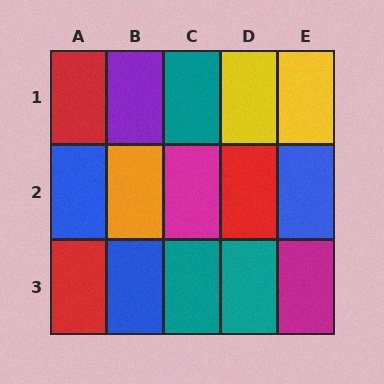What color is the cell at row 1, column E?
Yellow.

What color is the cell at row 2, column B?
Orange.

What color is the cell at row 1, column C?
Teal.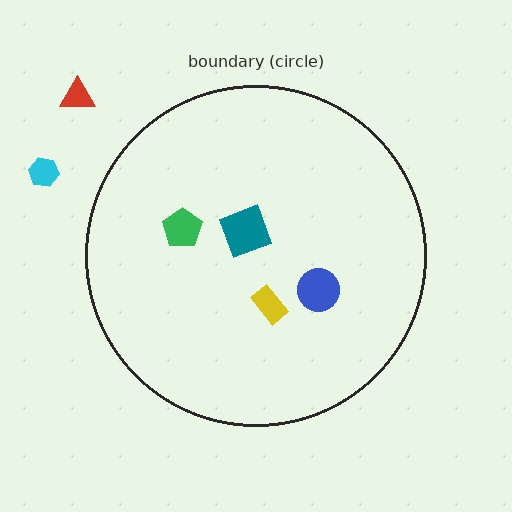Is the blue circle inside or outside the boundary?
Inside.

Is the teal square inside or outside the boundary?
Inside.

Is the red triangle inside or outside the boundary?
Outside.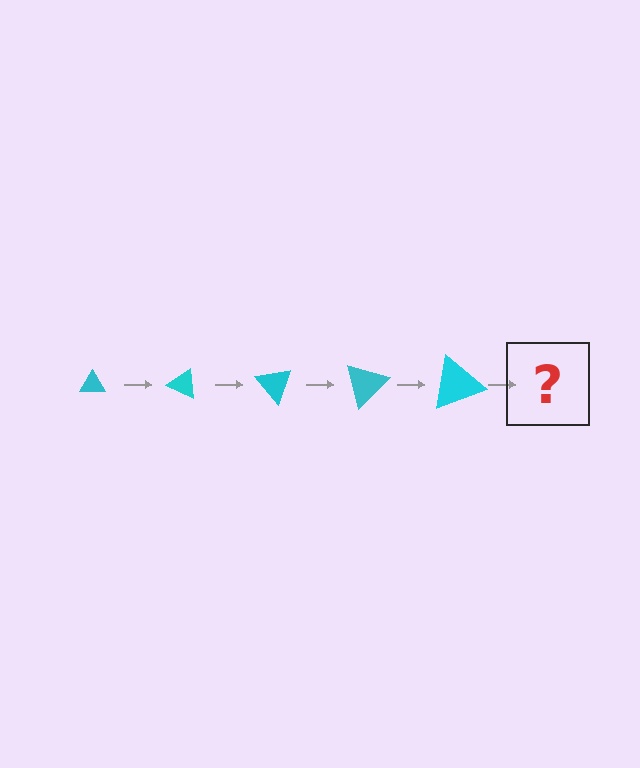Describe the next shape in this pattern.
It should be a triangle, larger than the previous one and rotated 125 degrees from the start.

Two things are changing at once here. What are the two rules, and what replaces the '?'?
The two rules are that the triangle grows larger each step and it rotates 25 degrees each step. The '?' should be a triangle, larger than the previous one and rotated 125 degrees from the start.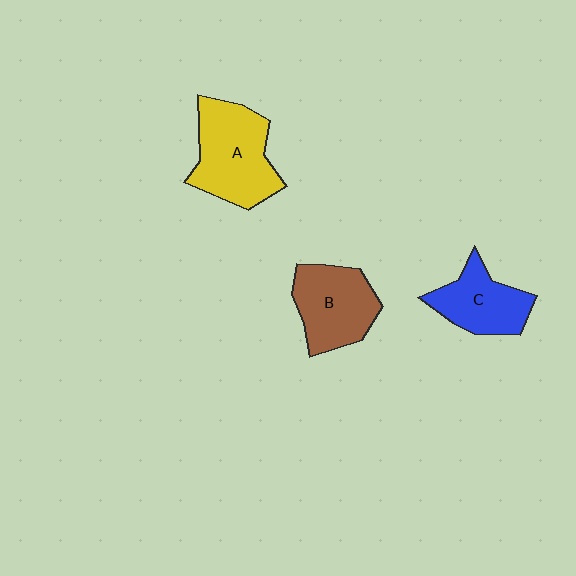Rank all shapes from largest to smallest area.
From largest to smallest: A (yellow), B (brown), C (blue).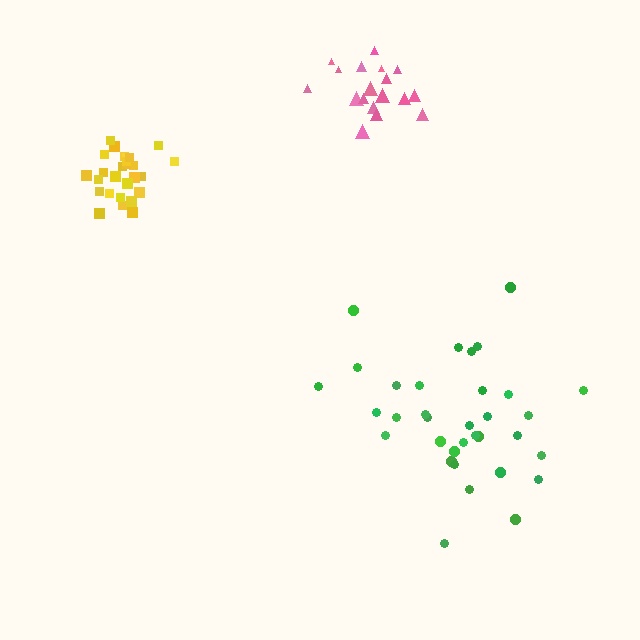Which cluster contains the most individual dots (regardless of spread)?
Green (34).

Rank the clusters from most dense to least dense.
yellow, pink, green.